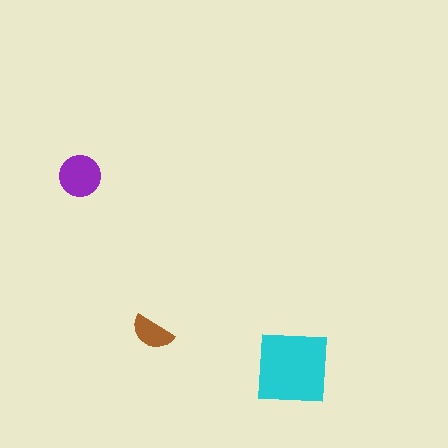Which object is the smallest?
The brown semicircle.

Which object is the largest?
The cyan square.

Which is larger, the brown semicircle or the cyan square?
The cyan square.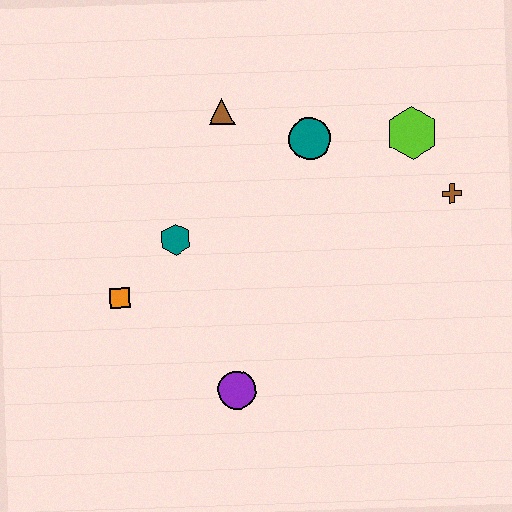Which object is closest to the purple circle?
The orange square is closest to the purple circle.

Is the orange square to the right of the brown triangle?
No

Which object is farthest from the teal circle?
The purple circle is farthest from the teal circle.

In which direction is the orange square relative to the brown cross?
The orange square is to the left of the brown cross.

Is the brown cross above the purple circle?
Yes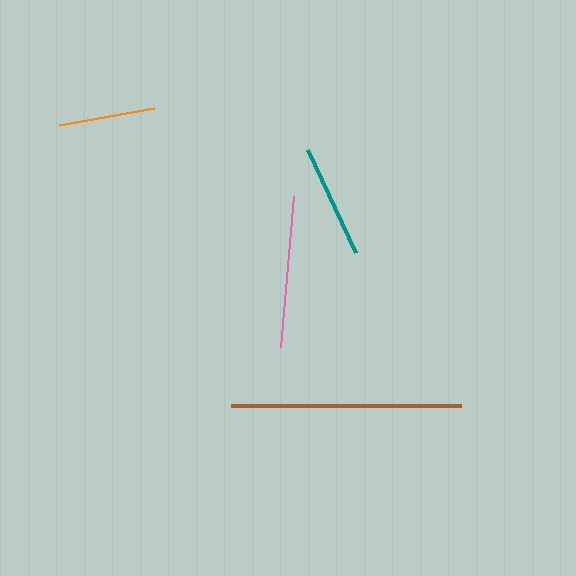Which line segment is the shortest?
The orange line is the shortest at approximately 97 pixels.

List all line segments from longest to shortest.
From longest to shortest: brown, pink, teal, orange.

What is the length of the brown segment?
The brown segment is approximately 230 pixels long.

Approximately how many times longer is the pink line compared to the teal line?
The pink line is approximately 1.3 times the length of the teal line.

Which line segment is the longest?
The brown line is the longest at approximately 230 pixels.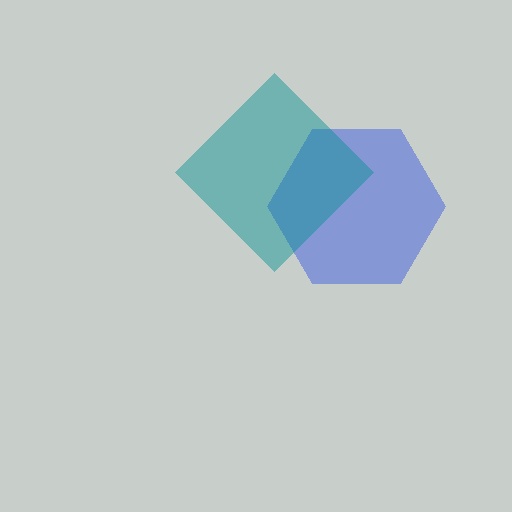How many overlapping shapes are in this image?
There are 2 overlapping shapes in the image.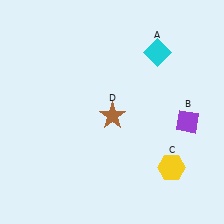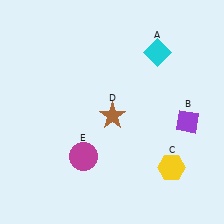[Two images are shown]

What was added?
A magenta circle (E) was added in Image 2.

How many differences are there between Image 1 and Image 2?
There is 1 difference between the two images.